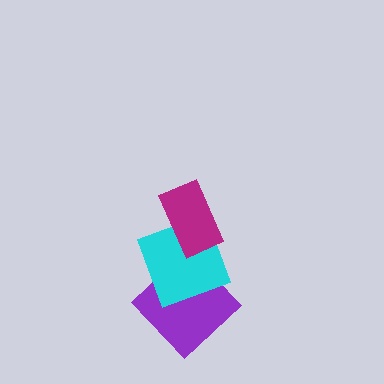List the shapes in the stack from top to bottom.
From top to bottom: the magenta rectangle, the cyan square, the purple diamond.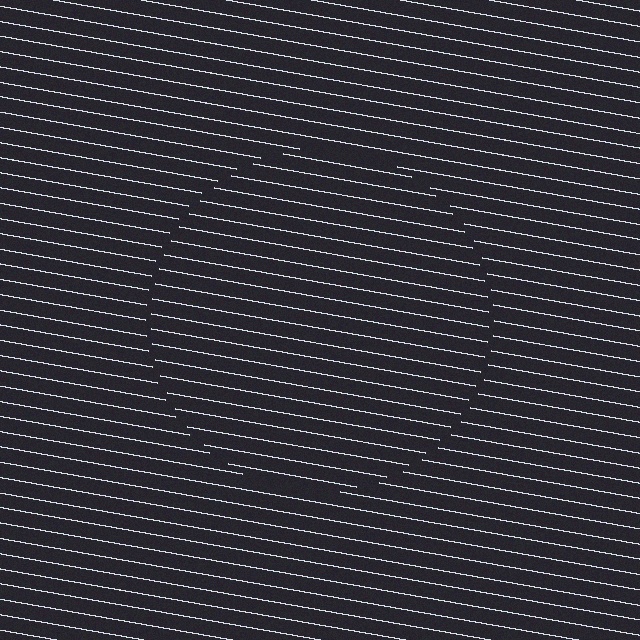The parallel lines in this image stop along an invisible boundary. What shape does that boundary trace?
An illusory circle. The interior of the shape contains the same grating, shifted by half a period — the contour is defined by the phase discontinuity where line-ends from the inner and outer gratings abut.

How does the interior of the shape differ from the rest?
The interior of the shape contains the same grating, shifted by half a period — the contour is defined by the phase discontinuity where line-ends from the inner and outer gratings abut.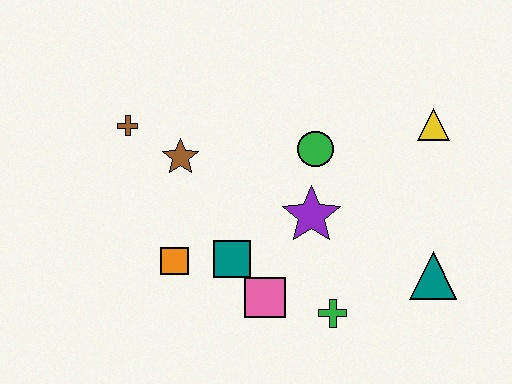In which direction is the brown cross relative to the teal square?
The brown cross is above the teal square.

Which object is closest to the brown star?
The brown cross is closest to the brown star.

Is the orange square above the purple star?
No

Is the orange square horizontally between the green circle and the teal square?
No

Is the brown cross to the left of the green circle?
Yes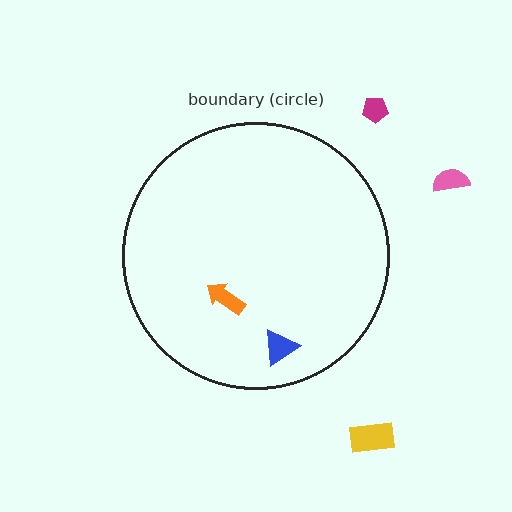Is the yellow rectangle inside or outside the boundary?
Outside.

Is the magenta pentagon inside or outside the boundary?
Outside.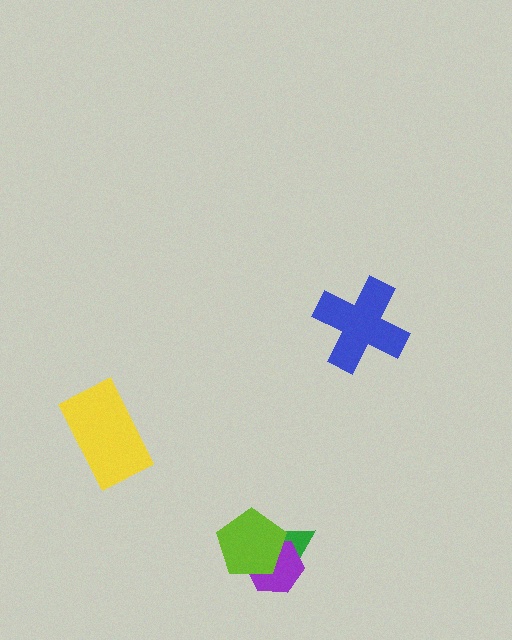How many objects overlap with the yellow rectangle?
0 objects overlap with the yellow rectangle.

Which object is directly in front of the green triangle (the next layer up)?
The purple hexagon is directly in front of the green triangle.